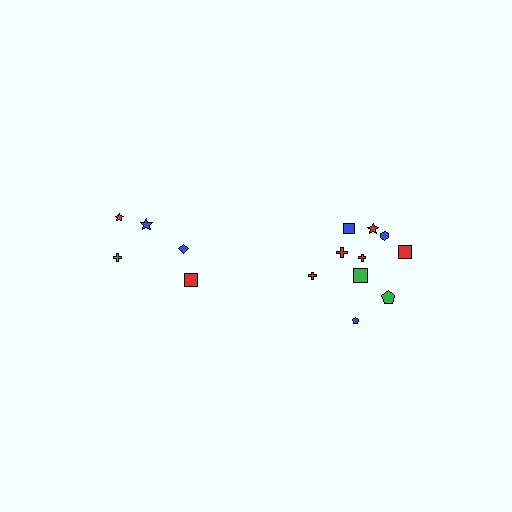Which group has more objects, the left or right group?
The right group.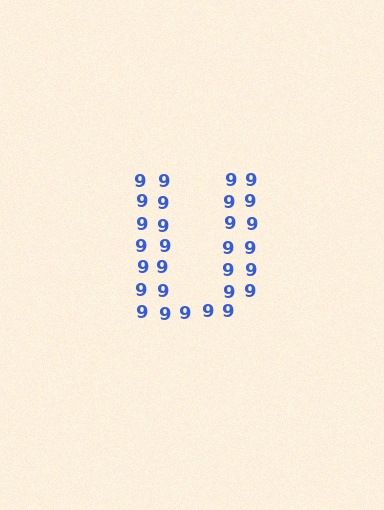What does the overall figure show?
The overall figure shows the letter U.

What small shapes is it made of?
It is made of small digit 9's.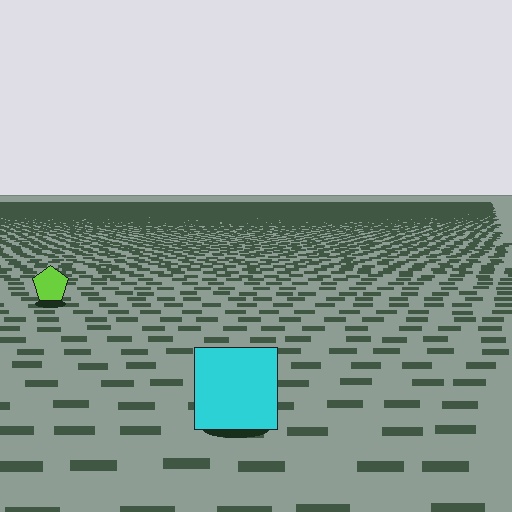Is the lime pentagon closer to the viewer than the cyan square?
No. The cyan square is closer — you can tell from the texture gradient: the ground texture is coarser near it.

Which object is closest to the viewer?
The cyan square is closest. The texture marks near it are larger and more spread out.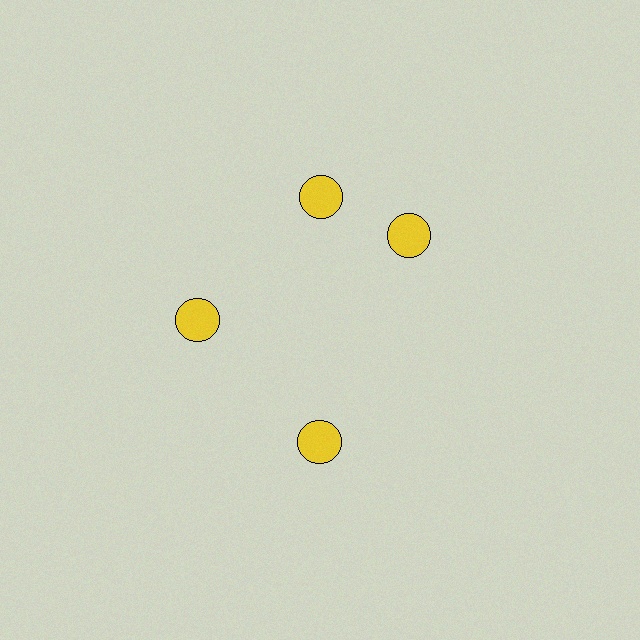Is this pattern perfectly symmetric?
No. The 4 yellow circles are arranged in a ring, but one element near the 3 o'clock position is rotated out of alignment along the ring, breaking the 4-fold rotational symmetry.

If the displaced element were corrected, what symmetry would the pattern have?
It would have 4-fold rotational symmetry — the pattern would map onto itself every 90 degrees.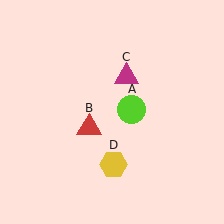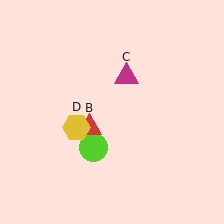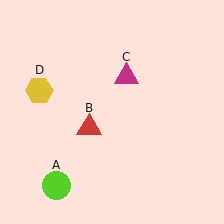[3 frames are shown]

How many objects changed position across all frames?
2 objects changed position: lime circle (object A), yellow hexagon (object D).